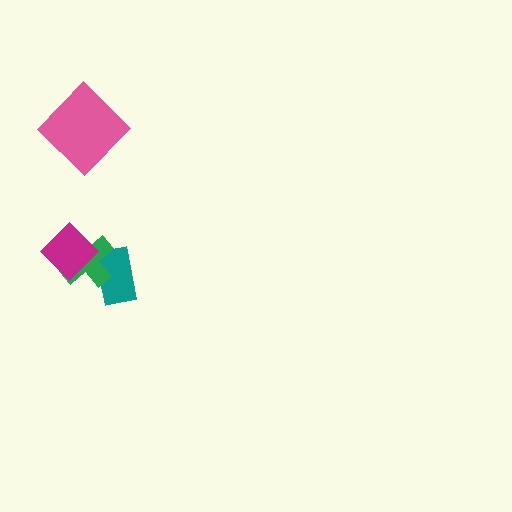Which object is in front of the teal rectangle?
The green cross is in front of the teal rectangle.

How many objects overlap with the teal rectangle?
1 object overlaps with the teal rectangle.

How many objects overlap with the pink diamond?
0 objects overlap with the pink diamond.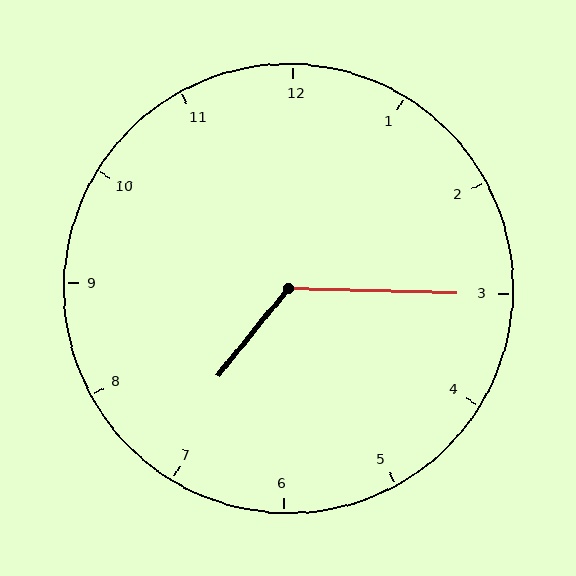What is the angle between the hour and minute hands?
Approximately 128 degrees.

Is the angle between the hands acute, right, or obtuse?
It is obtuse.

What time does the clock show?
7:15.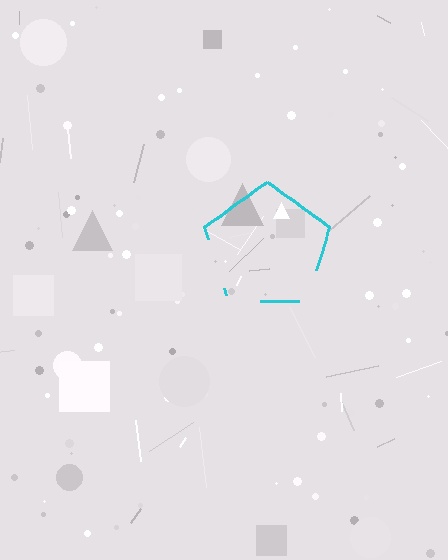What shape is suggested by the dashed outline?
The dashed outline suggests a pentagon.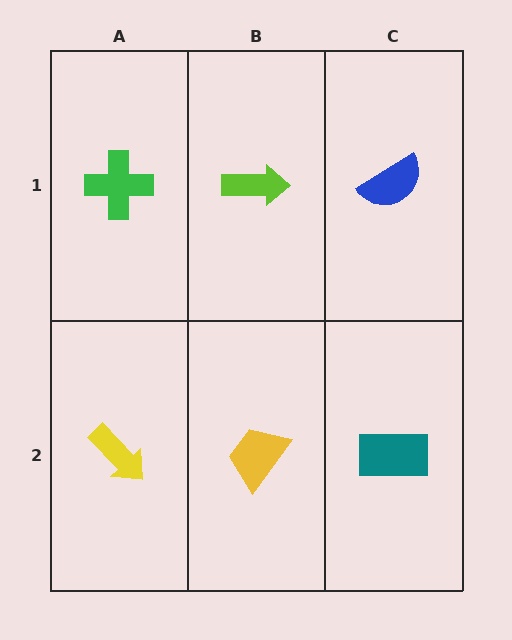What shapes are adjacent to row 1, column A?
A yellow arrow (row 2, column A), a lime arrow (row 1, column B).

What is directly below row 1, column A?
A yellow arrow.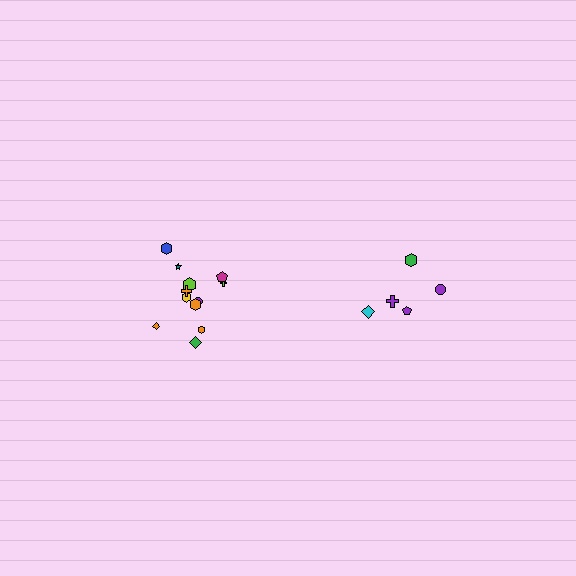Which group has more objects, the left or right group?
The left group.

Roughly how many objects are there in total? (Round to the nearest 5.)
Roughly 15 objects in total.